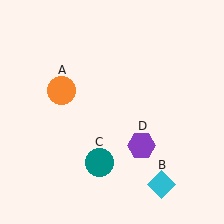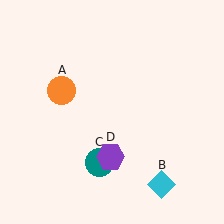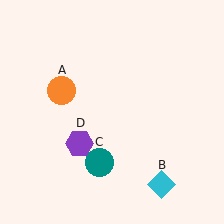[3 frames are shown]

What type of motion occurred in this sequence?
The purple hexagon (object D) rotated clockwise around the center of the scene.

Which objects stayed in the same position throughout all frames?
Orange circle (object A) and cyan diamond (object B) and teal circle (object C) remained stationary.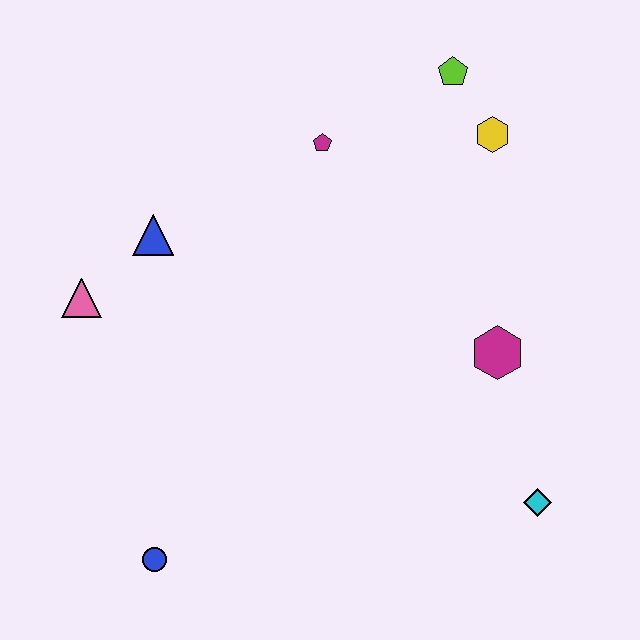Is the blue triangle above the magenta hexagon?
Yes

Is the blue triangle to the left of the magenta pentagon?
Yes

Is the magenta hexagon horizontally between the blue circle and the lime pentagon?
No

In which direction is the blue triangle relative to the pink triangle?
The blue triangle is to the right of the pink triangle.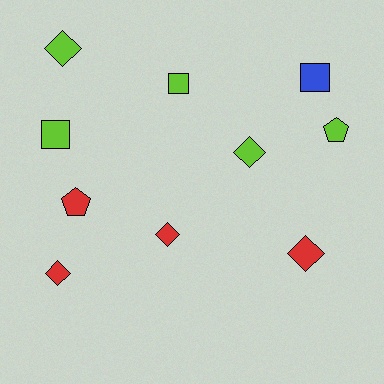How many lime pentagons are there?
There is 1 lime pentagon.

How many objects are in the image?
There are 10 objects.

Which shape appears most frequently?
Diamond, with 5 objects.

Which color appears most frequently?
Lime, with 5 objects.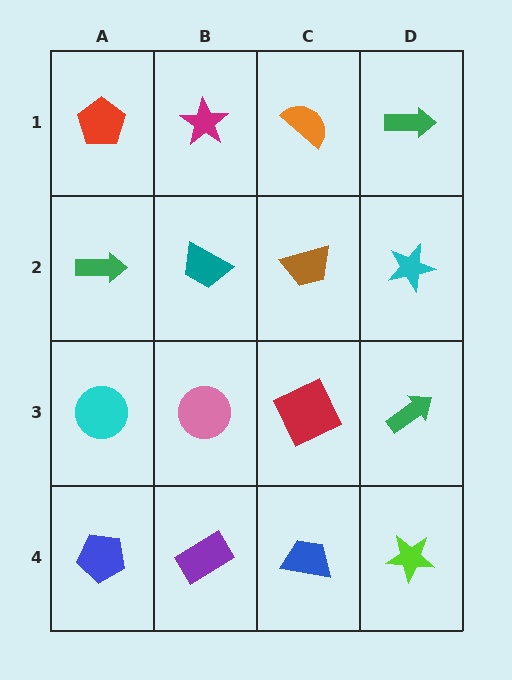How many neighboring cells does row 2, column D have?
3.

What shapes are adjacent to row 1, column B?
A teal trapezoid (row 2, column B), a red pentagon (row 1, column A), an orange semicircle (row 1, column C).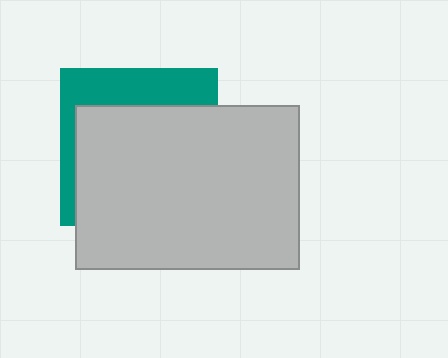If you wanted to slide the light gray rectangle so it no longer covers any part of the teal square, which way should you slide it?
Slide it down — that is the most direct way to separate the two shapes.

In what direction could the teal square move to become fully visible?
The teal square could move up. That would shift it out from behind the light gray rectangle entirely.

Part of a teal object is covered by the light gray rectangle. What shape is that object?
It is a square.